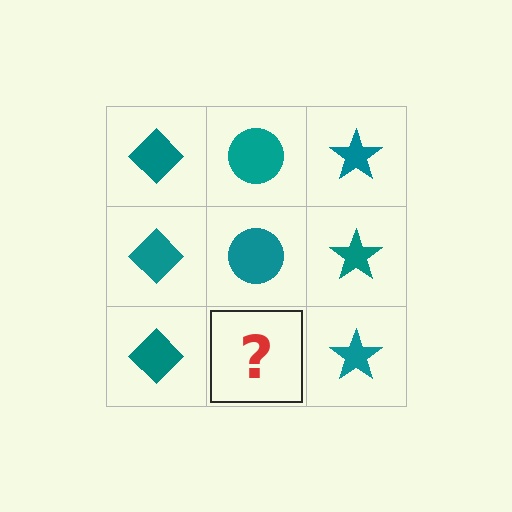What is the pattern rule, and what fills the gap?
The rule is that each column has a consistent shape. The gap should be filled with a teal circle.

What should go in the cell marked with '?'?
The missing cell should contain a teal circle.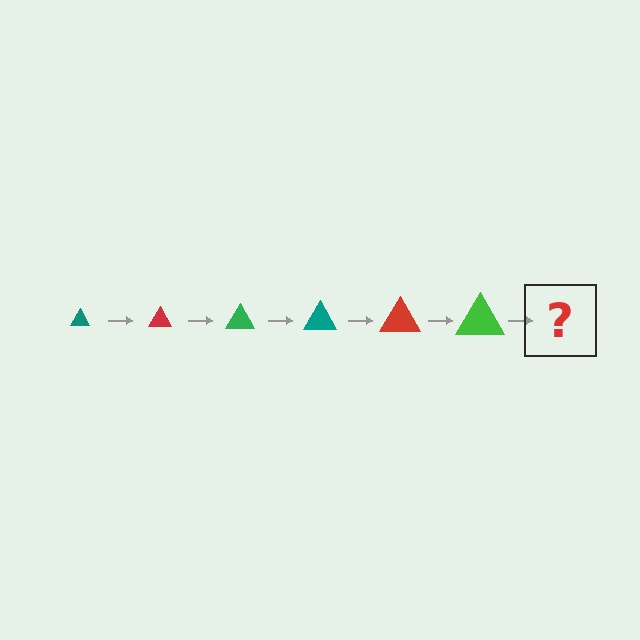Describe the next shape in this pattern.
It should be a teal triangle, larger than the previous one.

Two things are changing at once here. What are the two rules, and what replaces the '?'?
The two rules are that the triangle grows larger each step and the color cycles through teal, red, and green. The '?' should be a teal triangle, larger than the previous one.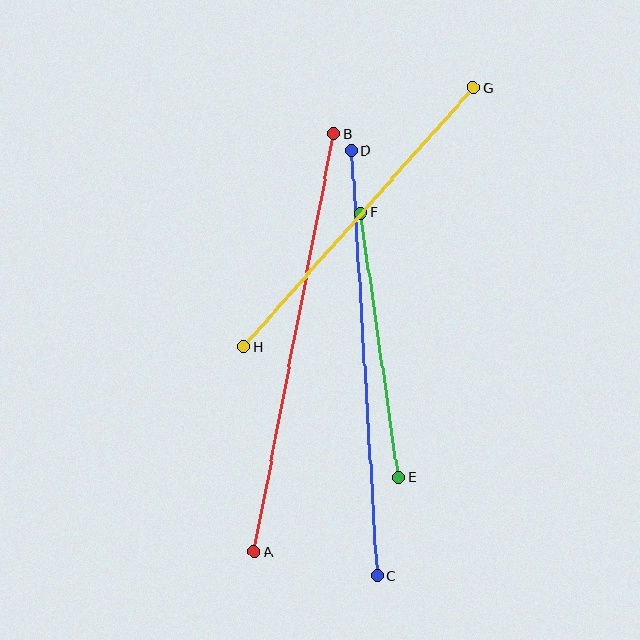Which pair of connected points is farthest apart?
Points C and D are farthest apart.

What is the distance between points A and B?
The distance is approximately 425 pixels.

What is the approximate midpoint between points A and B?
The midpoint is at approximately (294, 342) pixels.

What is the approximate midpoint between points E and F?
The midpoint is at approximately (380, 345) pixels.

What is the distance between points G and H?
The distance is approximately 346 pixels.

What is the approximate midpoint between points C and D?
The midpoint is at approximately (364, 363) pixels.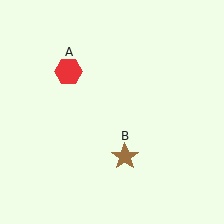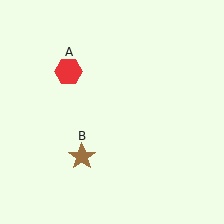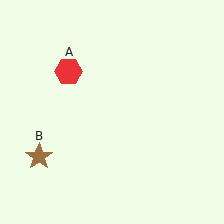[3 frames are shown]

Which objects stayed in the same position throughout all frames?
Red hexagon (object A) remained stationary.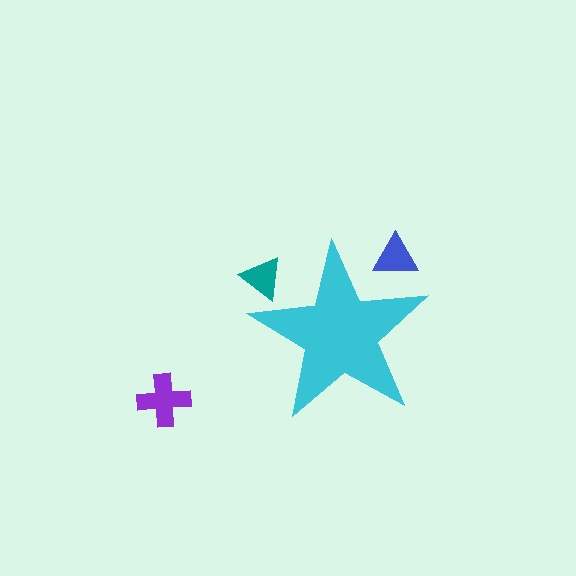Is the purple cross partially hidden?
No, the purple cross is fully visible.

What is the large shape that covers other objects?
A cyan star.